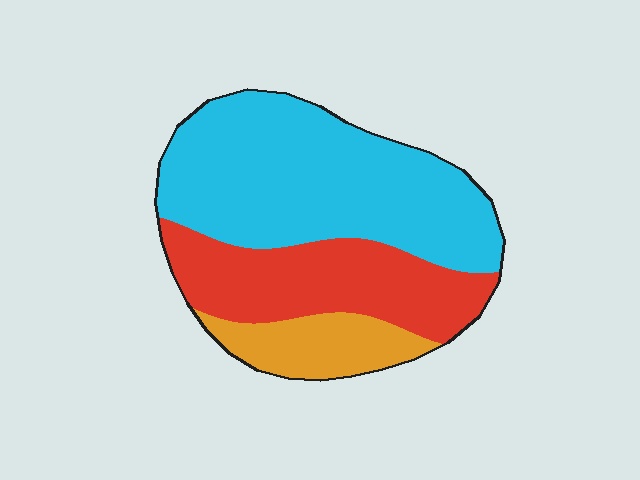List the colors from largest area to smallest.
From largest to smallest: cyan, red, orange.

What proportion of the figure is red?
Red covers 31% of the figure.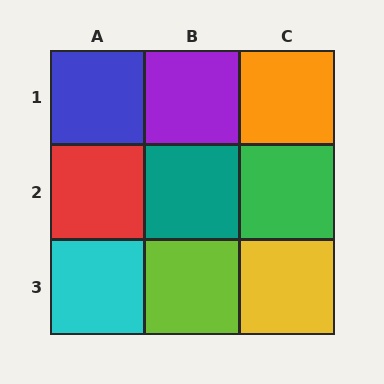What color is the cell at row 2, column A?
Red.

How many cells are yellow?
1 cell is yellow.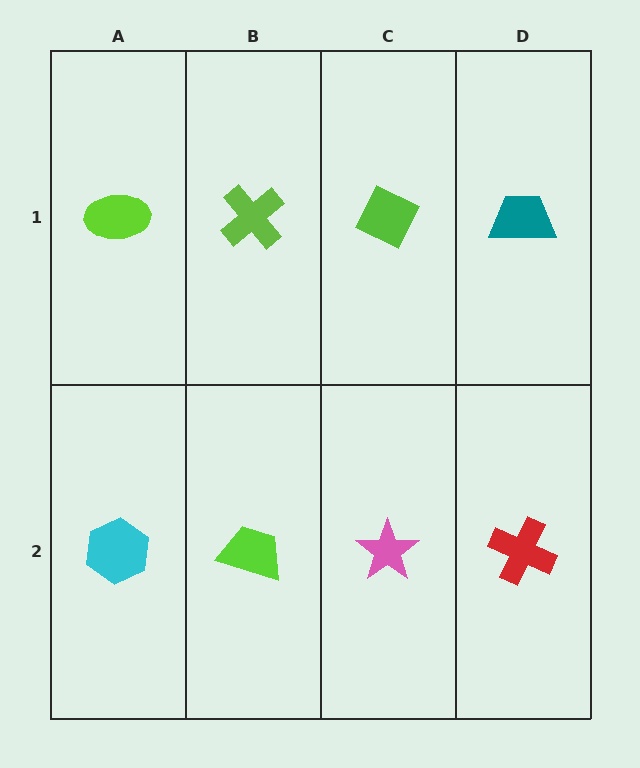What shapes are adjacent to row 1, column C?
A pink star (row 2, column C), a lime cross (row 1, column B), a teal trapezoid (row 1, column D).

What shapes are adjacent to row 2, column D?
A teal trapezoid (row 1, column D), a pink star (row 2, column C).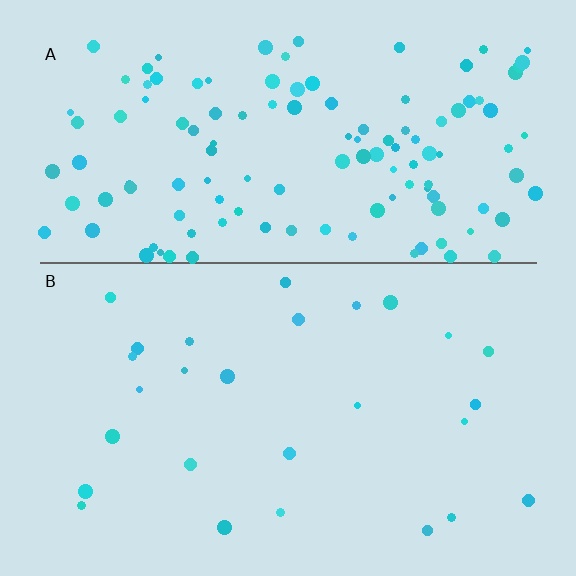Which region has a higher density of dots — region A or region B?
A (the top).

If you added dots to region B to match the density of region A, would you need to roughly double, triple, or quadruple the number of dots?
Approximately quadruple.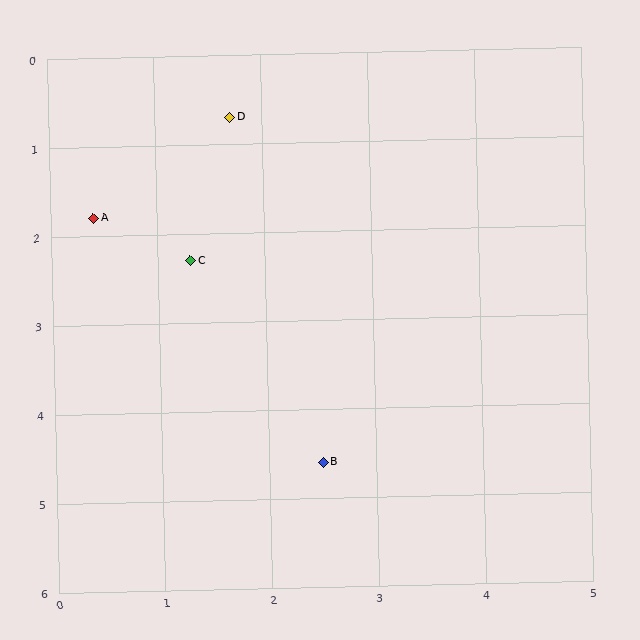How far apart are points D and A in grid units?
Points D and A are about 1.7 grid units apart.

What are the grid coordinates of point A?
Point A is at approximately (0.4, 1.8).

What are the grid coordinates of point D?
Point D is at approximately (1.7, 0.7).